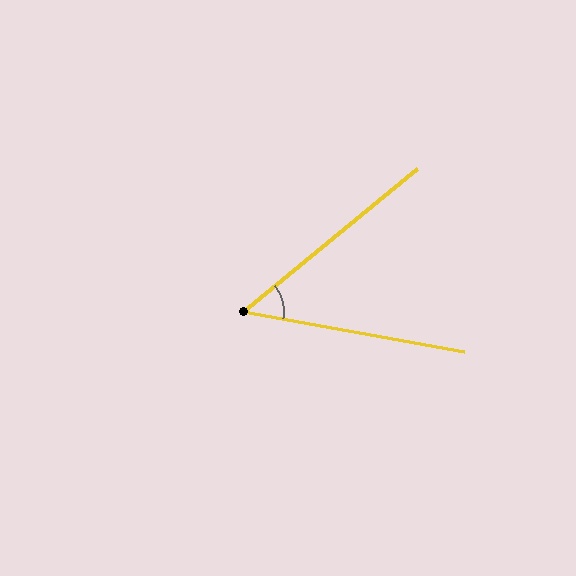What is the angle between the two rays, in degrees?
Approximately 50 degrees.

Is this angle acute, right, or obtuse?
It is acute.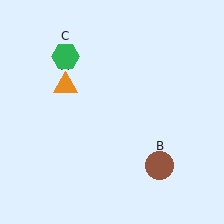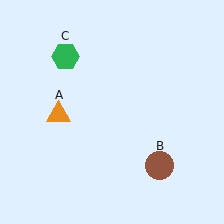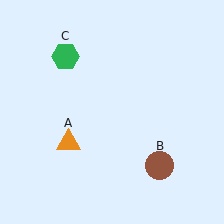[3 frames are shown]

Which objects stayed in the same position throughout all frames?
Brown circle (object B) and green hexagon (object C) remained stationary.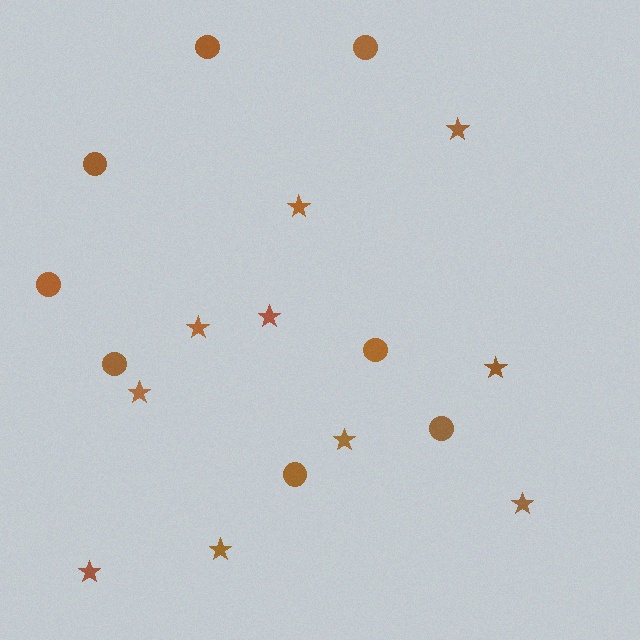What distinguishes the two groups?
There are 2 groups: one group of stars (10) and one group of circles (8).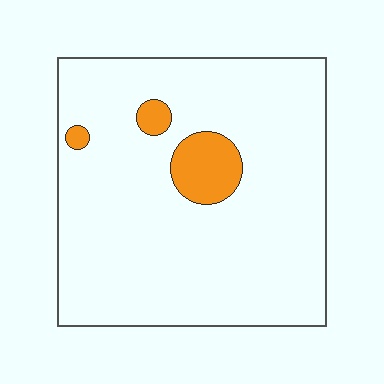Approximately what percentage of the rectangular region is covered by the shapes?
Approximately 10%.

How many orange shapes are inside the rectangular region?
3.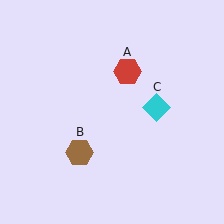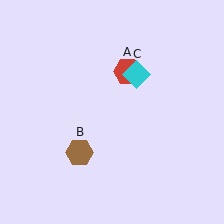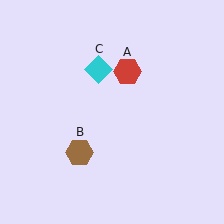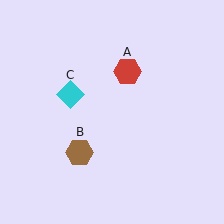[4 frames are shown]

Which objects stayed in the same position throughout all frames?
Red hexagon (object A) and brown hexagon (object B) remained stationary.